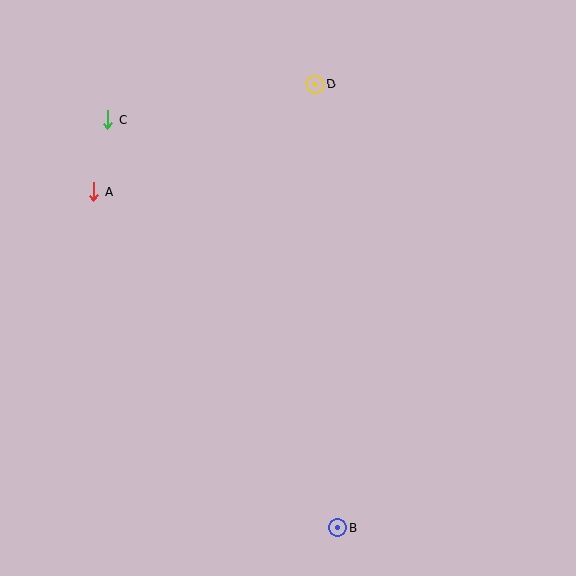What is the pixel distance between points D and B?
The distance between D and B is 444 pixels.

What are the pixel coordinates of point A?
Point A is at (94, 192).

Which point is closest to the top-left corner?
Point C is closest to the top-left corner.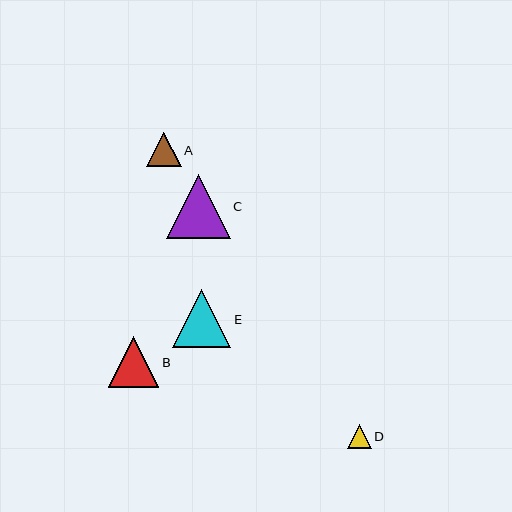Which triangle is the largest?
Triangle C is the largest with a size of approximately 64 pixels.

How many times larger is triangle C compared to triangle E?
Triangle C is approximately 1.1 times the size of triangle E.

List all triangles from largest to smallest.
From largest to smallest: C, E, B, A, D.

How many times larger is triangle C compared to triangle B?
Triangle C is approximately 1.3 times the size of triangle B.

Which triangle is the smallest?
Triangle D is the smallest with a size of approximately 24 pixels.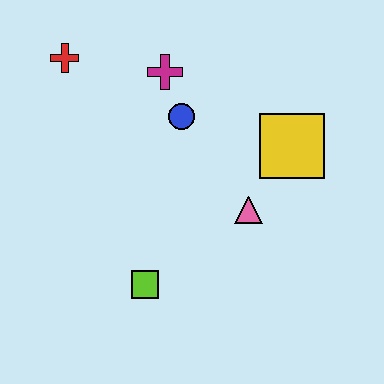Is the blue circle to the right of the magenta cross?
Yes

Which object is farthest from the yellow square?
The red cross is farthest from the yellow square.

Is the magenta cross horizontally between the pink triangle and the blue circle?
No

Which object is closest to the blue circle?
The magenta cross is closest to the blue circle.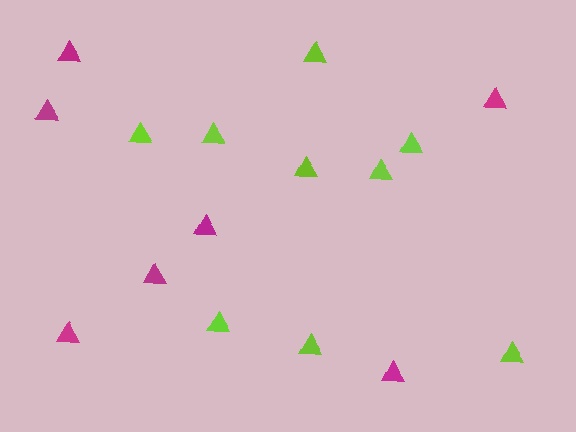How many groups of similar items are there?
There are 2 groups: one group of magenta triangles (7) and one group of lime triangles (9).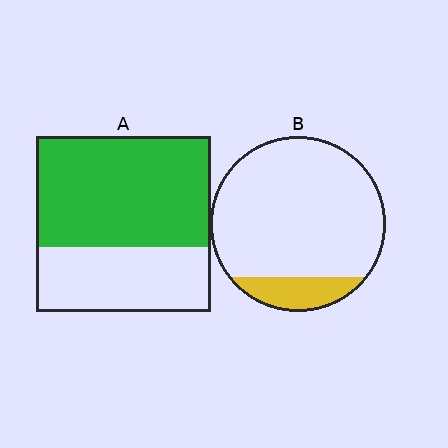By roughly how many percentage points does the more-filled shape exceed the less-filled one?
By roughly 50 percentage points (A over B).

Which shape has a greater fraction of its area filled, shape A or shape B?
Shape A.